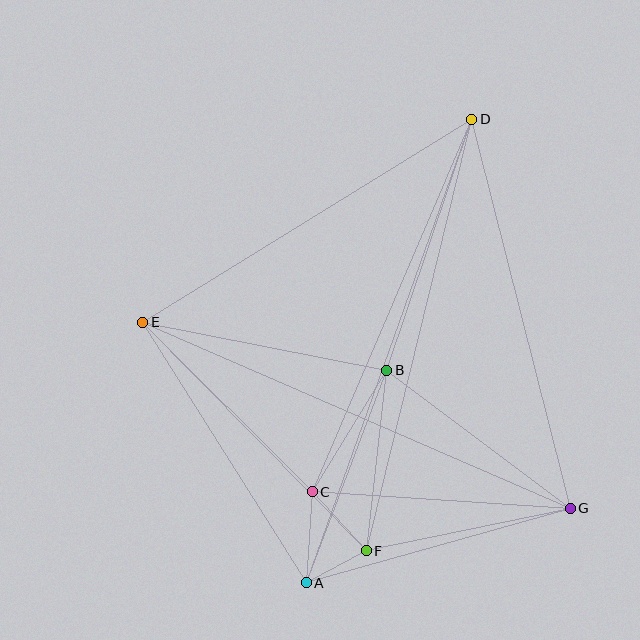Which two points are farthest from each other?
Points A and D are farthest from each other.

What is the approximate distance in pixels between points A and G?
The distance between A and G is approximately 275 pixels.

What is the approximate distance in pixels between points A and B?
The distance between A and B is approximately 227 pixels.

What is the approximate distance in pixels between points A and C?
The distance between A and C is approximately 92 pixels.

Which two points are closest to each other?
Points A and F are closest to each other.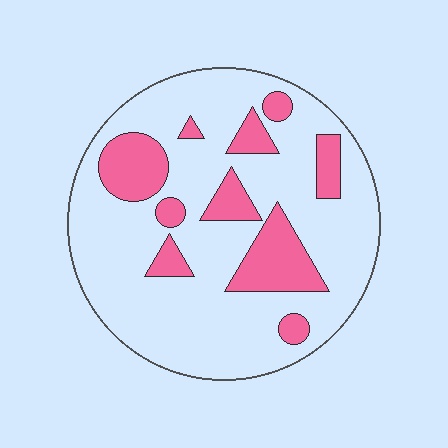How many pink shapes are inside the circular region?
10.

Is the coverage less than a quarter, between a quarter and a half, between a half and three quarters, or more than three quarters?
Less than a quarter.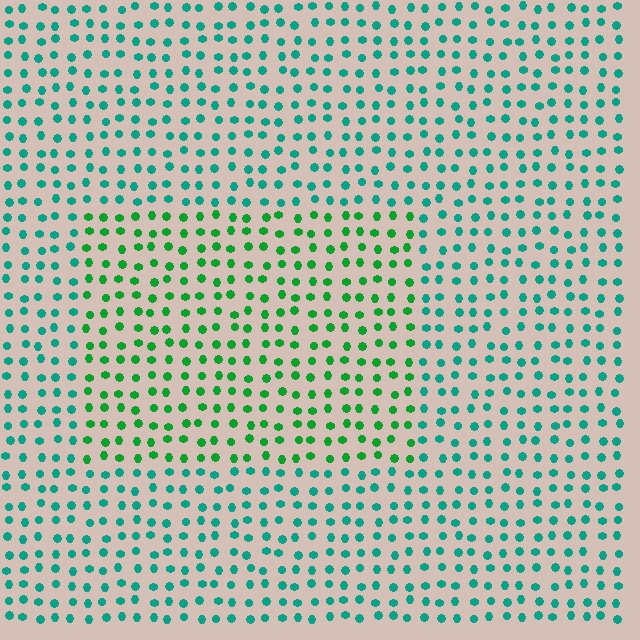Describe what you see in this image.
The image is filled with small teal elements in a uniform arrangement. A rectangle-shaped region is visible where the elements are tinted to a slightly different hue, forming a subtle color boundary.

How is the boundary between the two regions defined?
The boundary is defined purely by a slight shift in hue (about 36 degrees). Spacing, size, and orientation are identical on both sides.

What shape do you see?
I see a rectangle.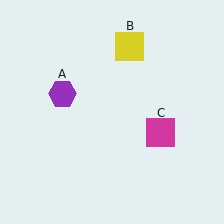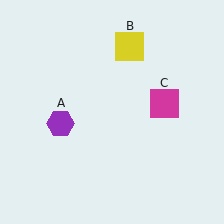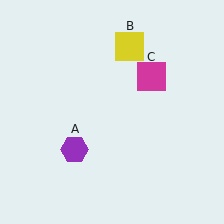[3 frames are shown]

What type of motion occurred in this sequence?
The purple hexagon (object A), magenta square (object C) rotated counterclockwise around the center of the scene.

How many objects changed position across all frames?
2 objects changed position: purple hexagon (object A), magenta square (object C).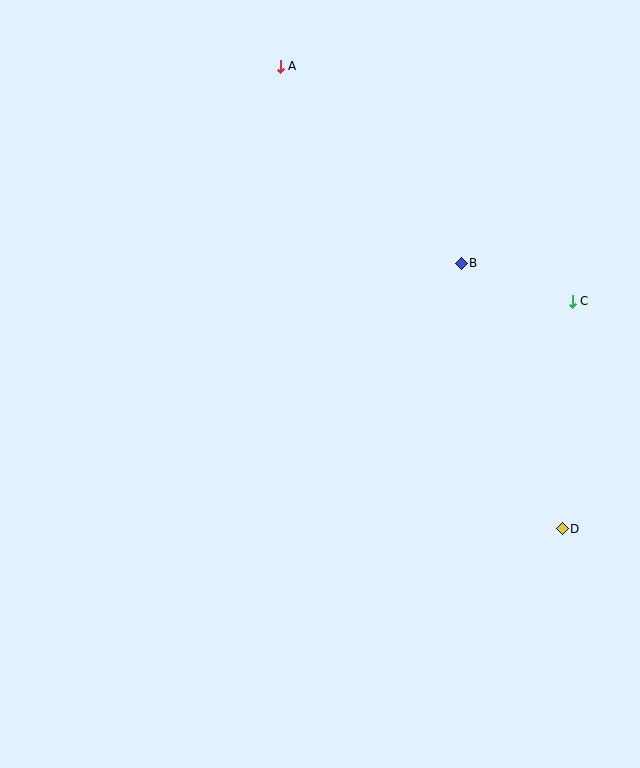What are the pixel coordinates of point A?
Point A is at (280, 66).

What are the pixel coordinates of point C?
Point C is at (572, 301).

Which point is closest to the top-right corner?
Point C is closest to the top-right corner.